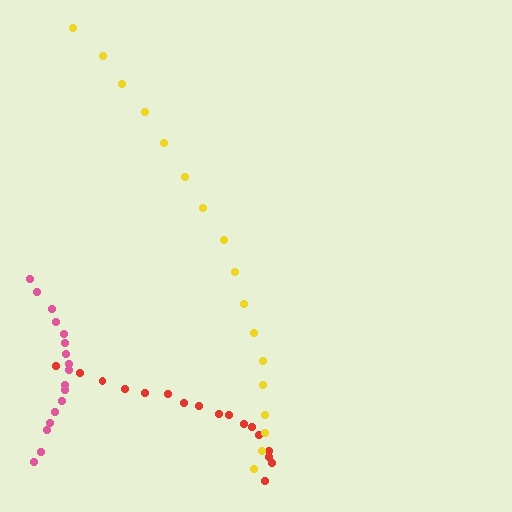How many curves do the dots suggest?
There are 3 distinct paths.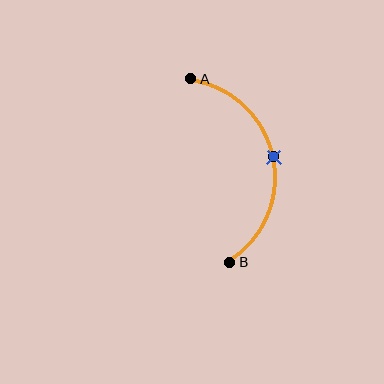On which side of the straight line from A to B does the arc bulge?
The arc bulges to the right of the straight line connecting A and B.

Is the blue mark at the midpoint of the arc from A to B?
Yes. The blue mark lies on the arc at equal arc-length from both A and B — it is the arc midpoint.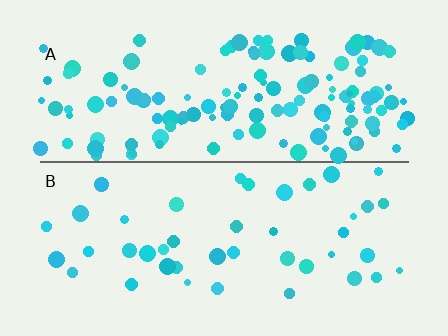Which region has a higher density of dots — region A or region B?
A (the top).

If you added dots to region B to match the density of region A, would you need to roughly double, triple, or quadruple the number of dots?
Approximately triple.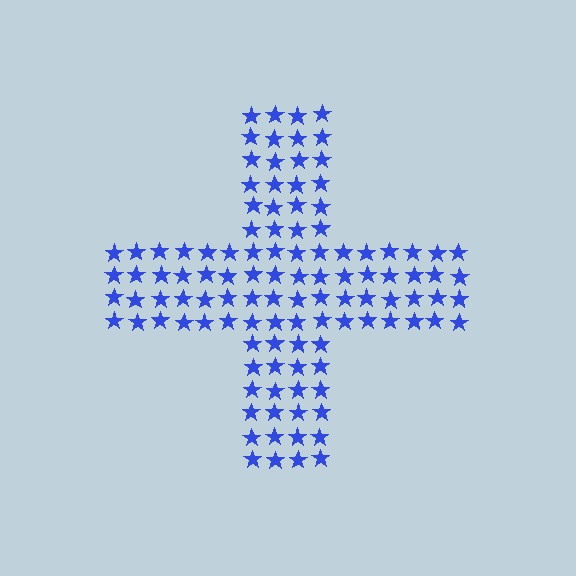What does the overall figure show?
The overall figure shows a cross.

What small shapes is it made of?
It is made of small stars.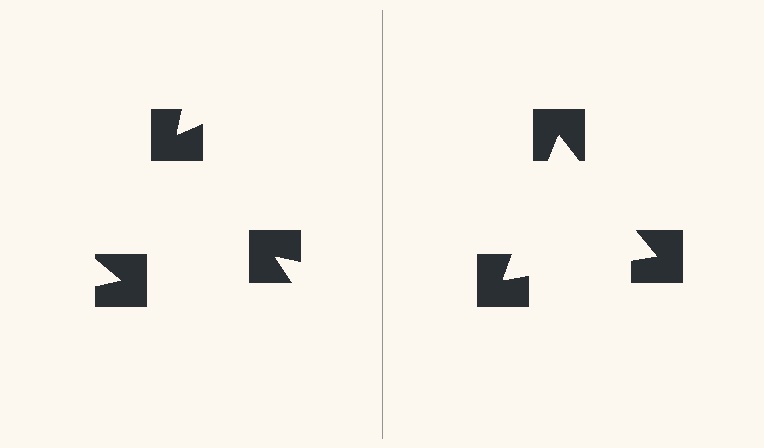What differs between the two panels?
The notched squares are positioned identically on both sides; only the wedge orientations differ. On the right they align to a triangle; on the left they are misaligned.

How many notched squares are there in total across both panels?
6 — 3 on each side.